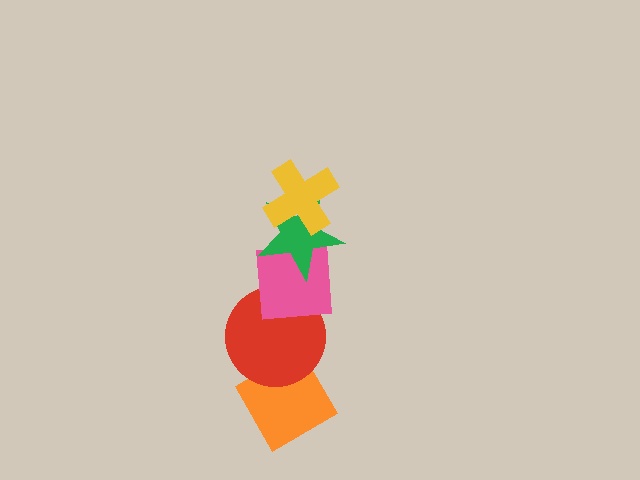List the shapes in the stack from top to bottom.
From top to bottom: the yellow cross, the green star, the pink square, the red circle, the orange diamond.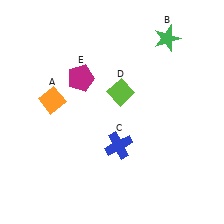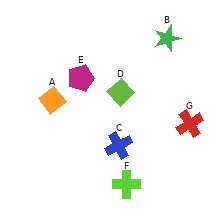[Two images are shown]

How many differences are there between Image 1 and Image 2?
There are 2 differences between the two images.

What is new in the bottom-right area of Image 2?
A red cross (G) was added in the bottom-right area of Image 2.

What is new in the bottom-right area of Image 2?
A lime cross (F) was added in the bottom-right area of Image 2.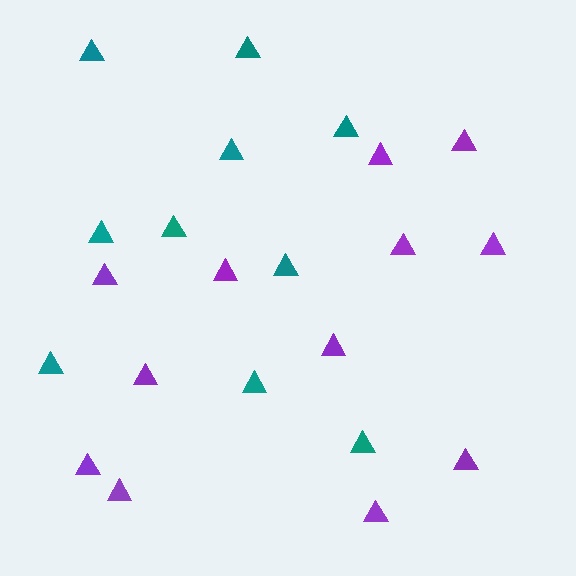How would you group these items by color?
There are 2 groups: one group of teal triangles (10) and one group of purple triangles (12).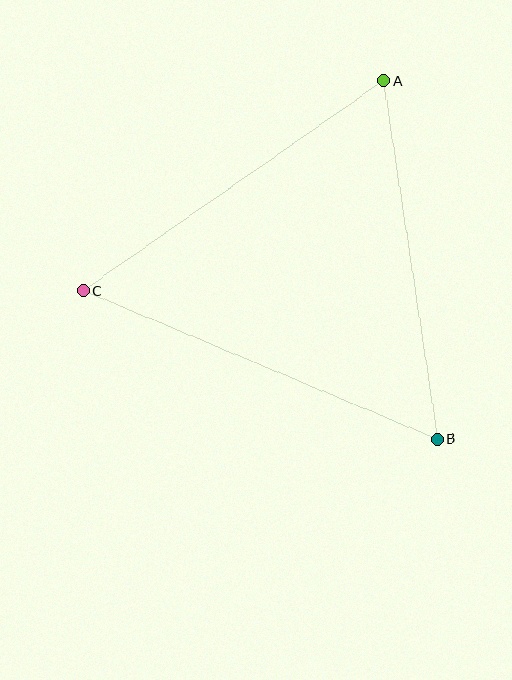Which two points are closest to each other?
Points A and B are closest to each other.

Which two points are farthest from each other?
Points B and C are farthest from each other.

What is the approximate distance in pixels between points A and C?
The distance between A and C is approximately 367 pixels.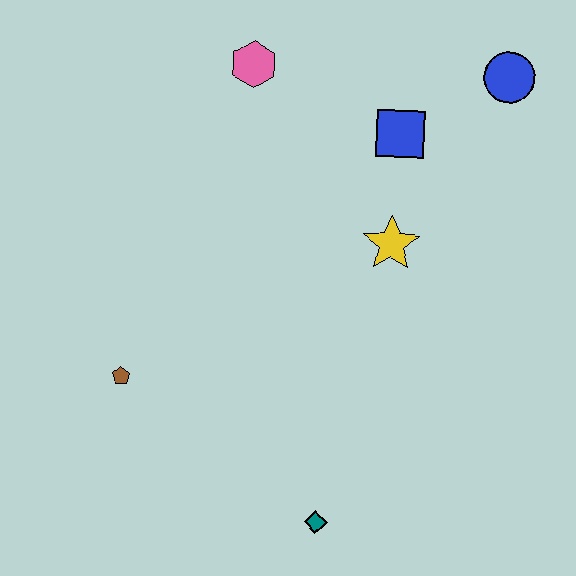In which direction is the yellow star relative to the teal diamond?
The yellow star is above the teal diamond.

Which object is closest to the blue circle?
The blue square is closest to the blue circle.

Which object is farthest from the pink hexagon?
The teal diamond is farthest from the pink hexagon.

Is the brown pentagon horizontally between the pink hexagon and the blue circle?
No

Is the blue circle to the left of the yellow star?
No